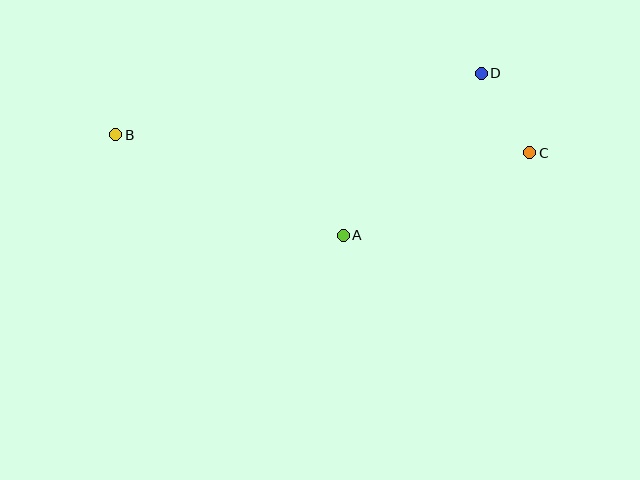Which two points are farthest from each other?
Points B and C are farthest from each other.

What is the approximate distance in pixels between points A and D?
The distance between A and D is approximately 213 pixels.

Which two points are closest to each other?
Points C and D are closest to each other.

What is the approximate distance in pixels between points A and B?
The distance between A and B is approximately 249 pixels.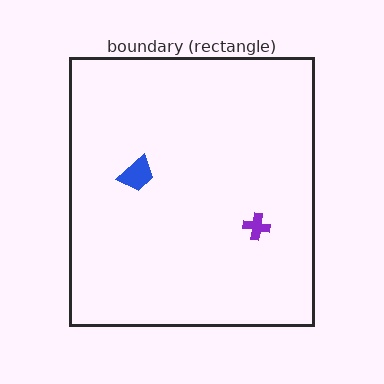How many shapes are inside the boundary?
2 inside, 0 outside.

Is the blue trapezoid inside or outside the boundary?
Inside.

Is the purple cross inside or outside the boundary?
Inside.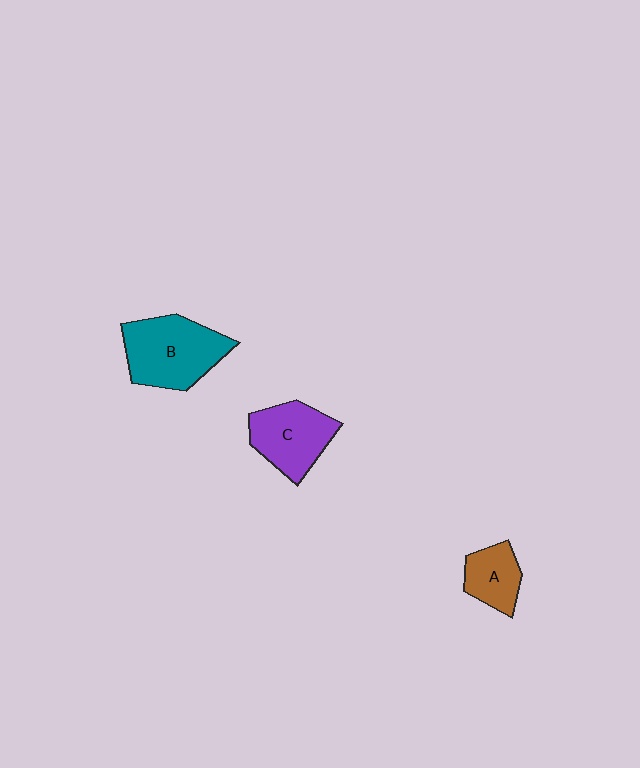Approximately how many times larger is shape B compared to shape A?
Approximately 2.0 times.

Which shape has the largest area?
Shape B (teal).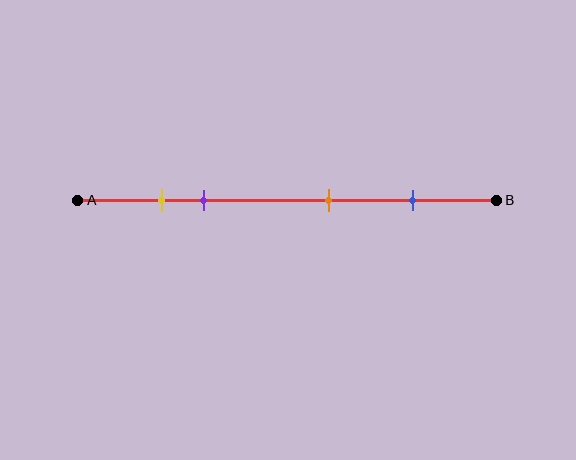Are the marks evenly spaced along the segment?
No, the marks are not evenly spaced.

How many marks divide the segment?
There are 4 marks dividing the segment.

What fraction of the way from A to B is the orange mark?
The orange mark is approximately 60% (0.6) of the way from A to B.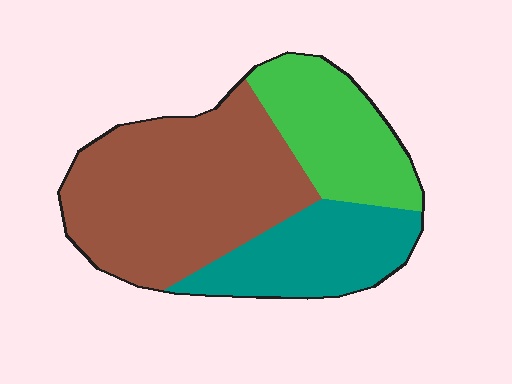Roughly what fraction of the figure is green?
Green takes up about one quarter (1/4) of the figure.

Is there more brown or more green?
Brown.